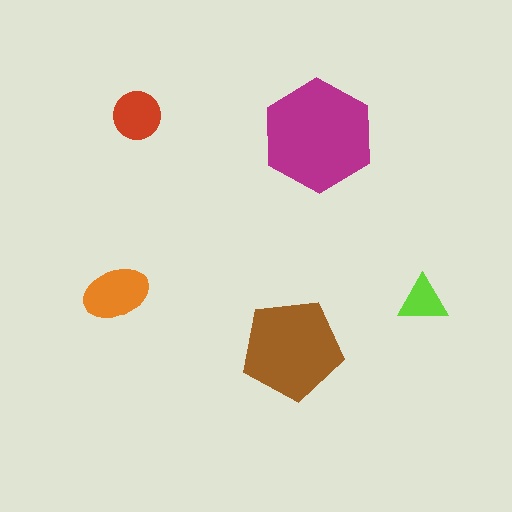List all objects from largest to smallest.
The magenta hexagon, the brown pentagon, the orange ellipse, the red circle, the lime triangle.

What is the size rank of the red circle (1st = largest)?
4th.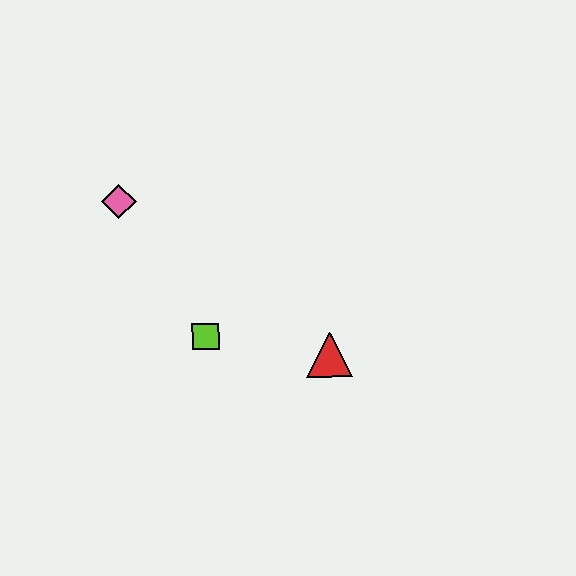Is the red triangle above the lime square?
No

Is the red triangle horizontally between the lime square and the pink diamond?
No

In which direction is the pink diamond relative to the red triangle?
The pink diamond is to the left of the red triangle.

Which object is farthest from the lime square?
The pink diamond is farthest from the lime square.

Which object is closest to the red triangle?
The lime square is closest to the red triangle.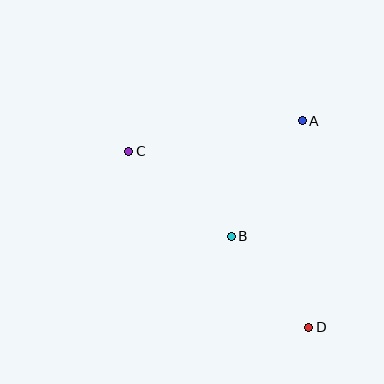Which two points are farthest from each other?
Points C and D are farthest from each other.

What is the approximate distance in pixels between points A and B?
The distance between A and B is approximately 136 pixels.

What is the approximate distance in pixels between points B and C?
The distance between B and C is approximately 133 pixels.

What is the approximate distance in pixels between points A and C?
The distance between A and C is approximately 176 pixels.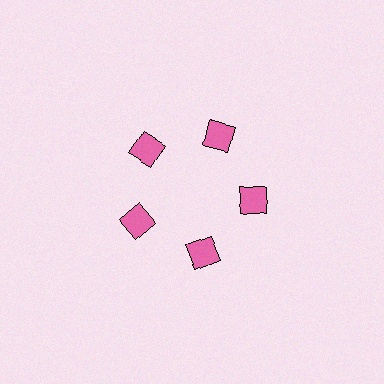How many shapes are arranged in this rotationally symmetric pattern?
There are 5 shapes, arranged in 5 groups of 1.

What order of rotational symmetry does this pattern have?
This pattern has 5-fold rotational symmetry.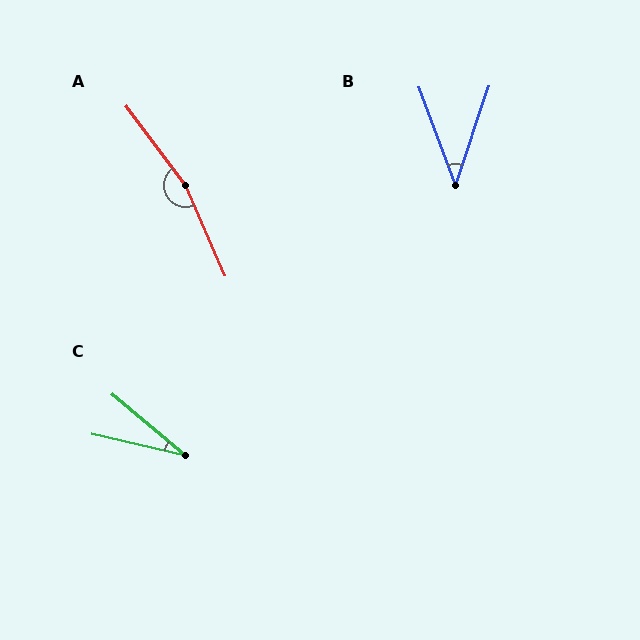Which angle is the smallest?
C, at approximately 27 degrees.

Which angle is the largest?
A, at approximately 166 degrees.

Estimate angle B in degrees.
Approximately 39 degrees.